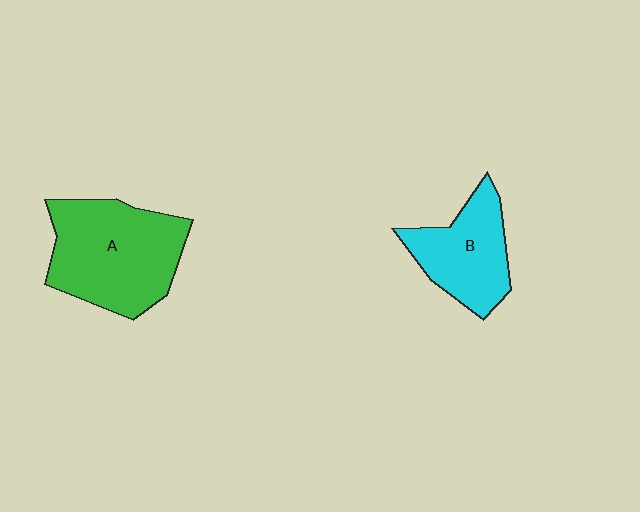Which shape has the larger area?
Shape A (green).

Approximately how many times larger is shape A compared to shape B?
Approximately 1.5 times.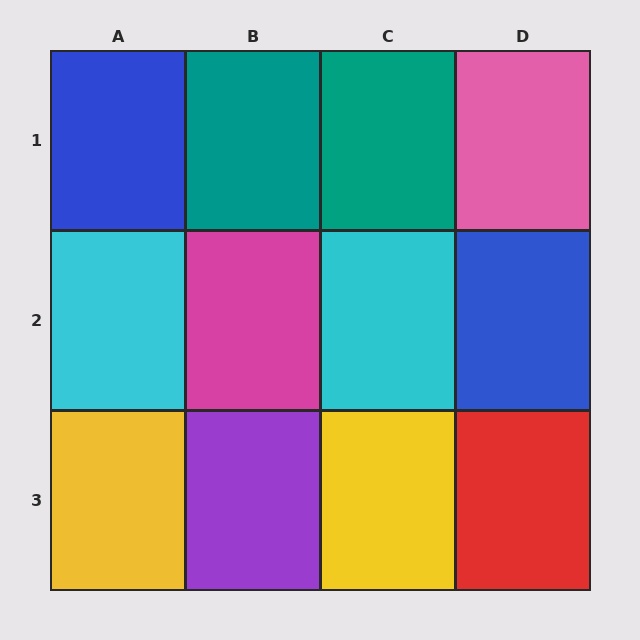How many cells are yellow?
2 cells are yellow.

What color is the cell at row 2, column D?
Blue.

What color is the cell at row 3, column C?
Yellow.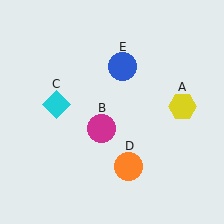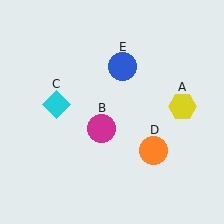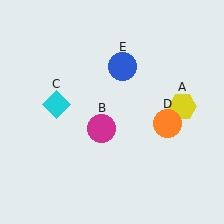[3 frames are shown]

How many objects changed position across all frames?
1 object changed position: orange circle (object D).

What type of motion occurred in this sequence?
The orange circle (object D) rotated counterclockwise around the center of the scene.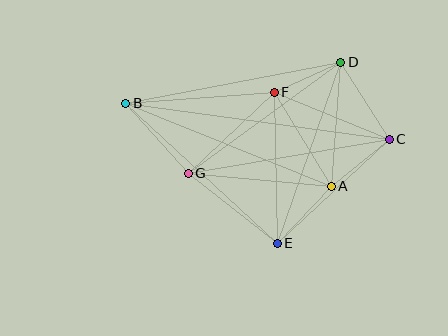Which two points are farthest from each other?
Points B and C are farthest from each other.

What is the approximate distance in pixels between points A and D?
The distance between A and D is approximately 125 pixels.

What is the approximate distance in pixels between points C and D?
The distance between C and D is approximately 91 pixels.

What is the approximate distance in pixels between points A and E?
The distance between A and E is approximately 79 pixels.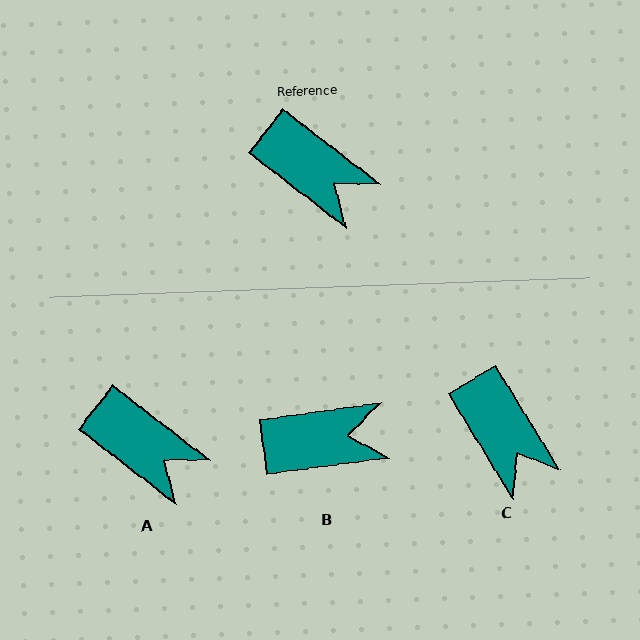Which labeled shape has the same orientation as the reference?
A.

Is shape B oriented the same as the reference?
No, it is off by about 46 degrees.